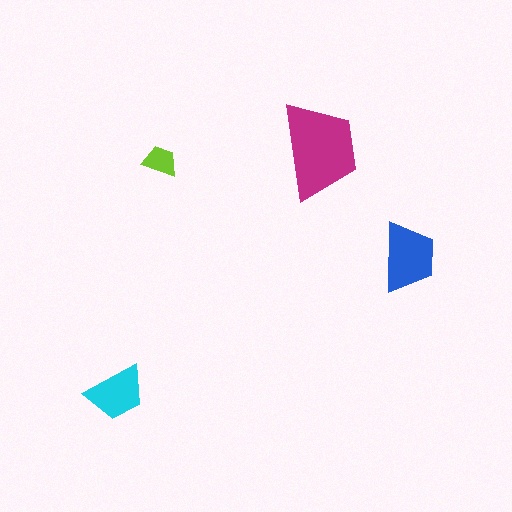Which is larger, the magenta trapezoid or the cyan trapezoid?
The magenta one.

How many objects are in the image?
There are 4 objects in the image.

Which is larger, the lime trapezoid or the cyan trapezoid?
The cyan one.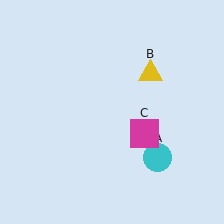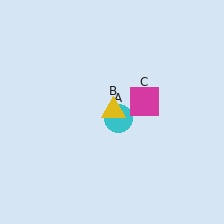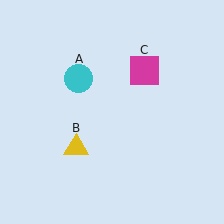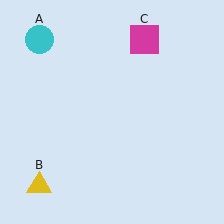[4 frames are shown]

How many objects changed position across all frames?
3 objects changed position: cyan circle (object A), yellow triangle (object B), magenta square (object C).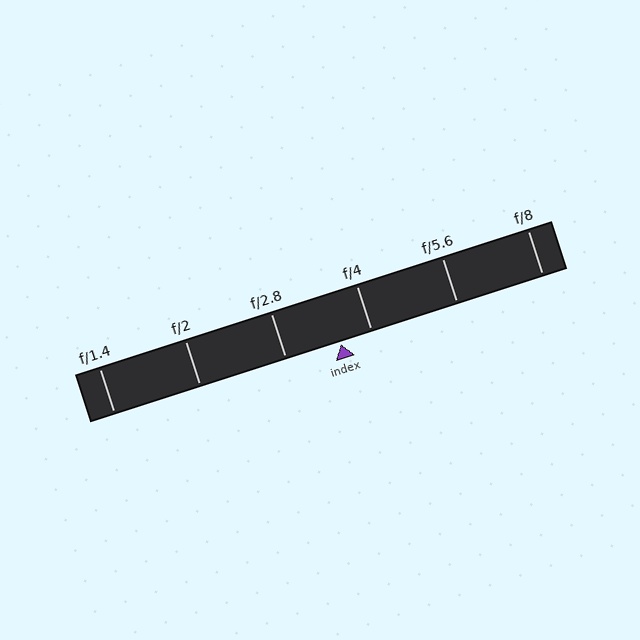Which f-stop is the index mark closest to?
The index mark is closest to f/4.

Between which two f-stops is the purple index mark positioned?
The index mark is between f/2.8 and f/4.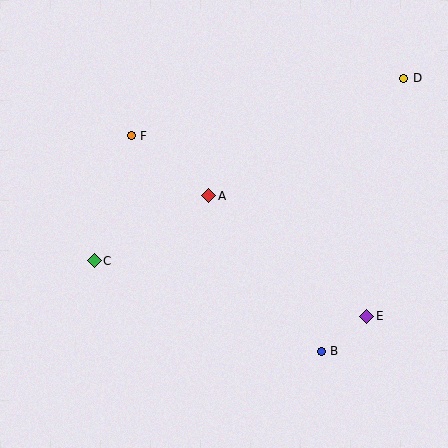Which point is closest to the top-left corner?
Point F is closest to the top-left corner.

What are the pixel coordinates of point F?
Point F is at (131, 136).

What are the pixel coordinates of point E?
Point E is at (367, 316).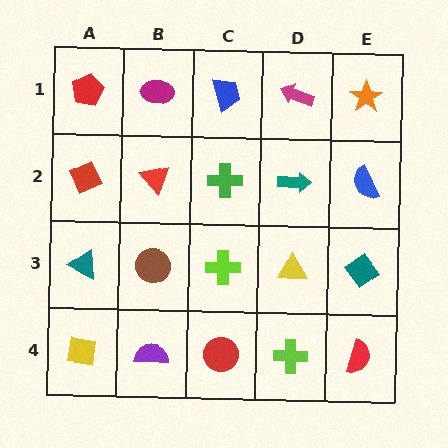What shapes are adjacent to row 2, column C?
A blue trapezoid (row 1, column C), a lime cross (row 3, column C), a red triangle (row 2, column B), a teal arrow (row 2, column D).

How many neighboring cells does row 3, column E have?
3.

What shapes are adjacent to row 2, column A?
A red pentagon (row 1, column A), a teal triangle (row 3, column A), a red triangle (row 2, column B).